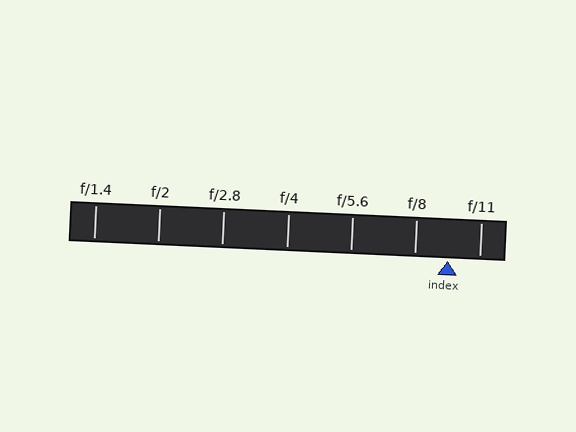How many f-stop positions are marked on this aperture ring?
There are 7 f-stop positions marked.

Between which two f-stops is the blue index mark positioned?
The index mark is between f/8 and f/11.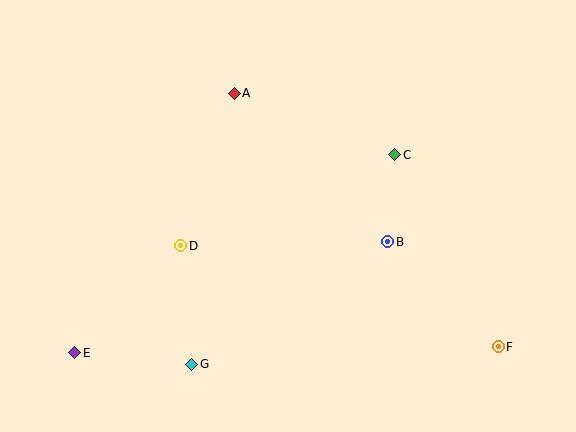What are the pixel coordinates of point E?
Point E is at (75, 353).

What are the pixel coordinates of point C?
Point C is at (395, 155).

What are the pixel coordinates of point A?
Point A is at (234, 93).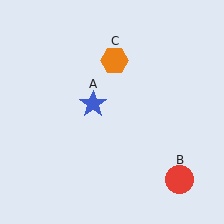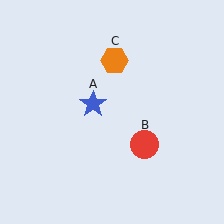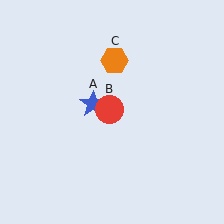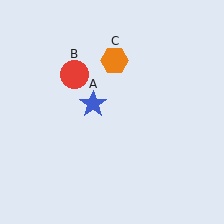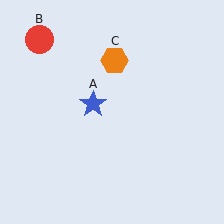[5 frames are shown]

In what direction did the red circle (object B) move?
The red circle (object B) moved up and to the left.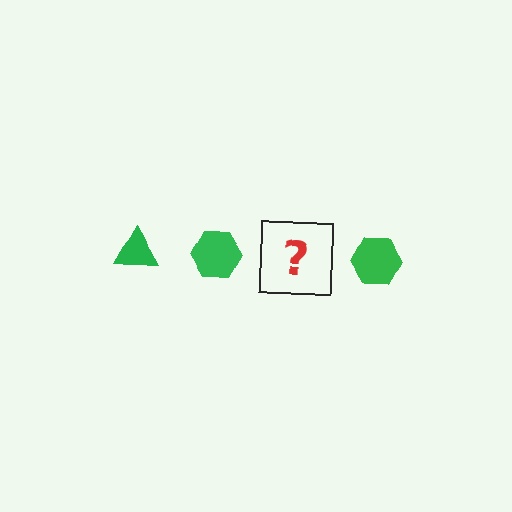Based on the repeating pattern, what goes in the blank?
The blank should be a green triangle.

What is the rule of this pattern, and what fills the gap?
The rule is that the pattern cycles through triangle, hexagon shapes in green. The gap should be filled with a green triangle.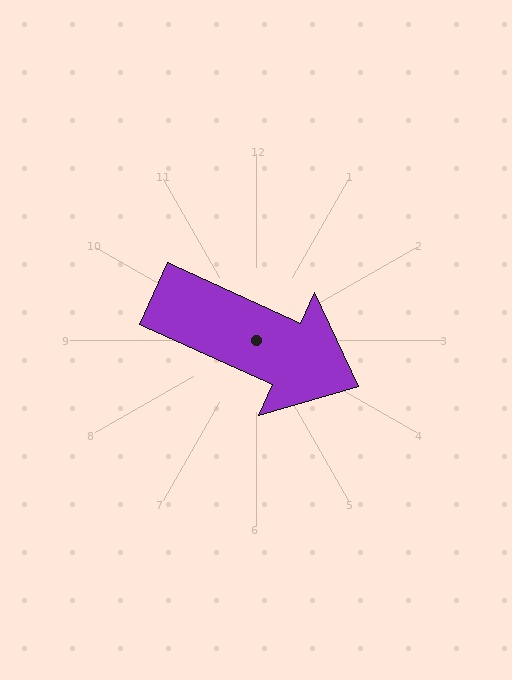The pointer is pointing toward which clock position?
Roughly 4 o'clock.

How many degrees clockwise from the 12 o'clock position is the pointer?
Approximately 114 degrees.